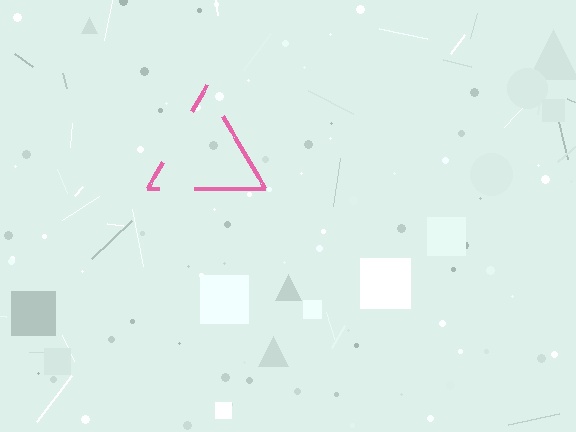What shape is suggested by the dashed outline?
The dashed outline suggests a triangle.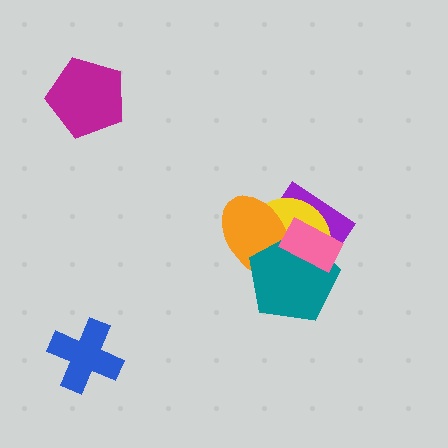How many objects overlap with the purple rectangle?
4 objects overlap with the purple rectangle.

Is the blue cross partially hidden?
No, no other shape covers it.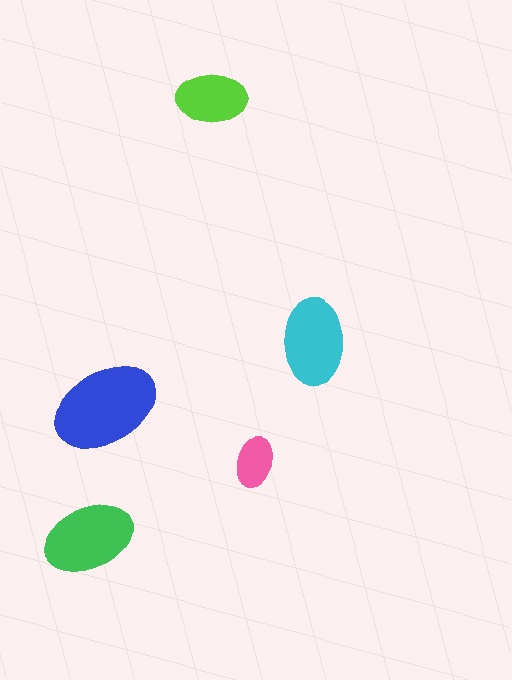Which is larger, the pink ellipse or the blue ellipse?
The blue one.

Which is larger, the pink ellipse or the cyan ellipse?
The cyan one.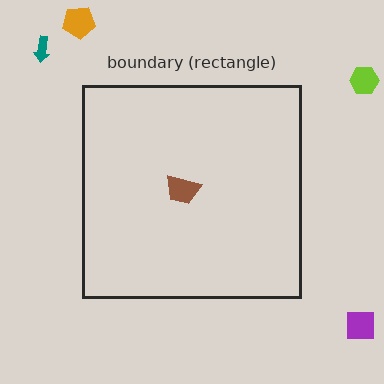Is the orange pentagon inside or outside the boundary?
Outside.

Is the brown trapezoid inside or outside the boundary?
Inside.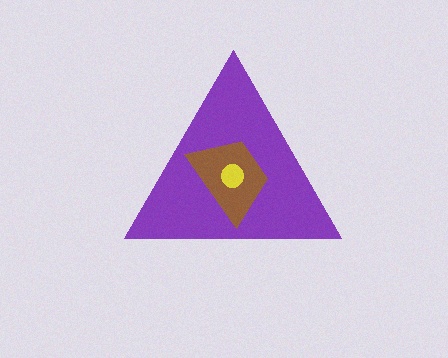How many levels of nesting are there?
3.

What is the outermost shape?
The purple triangle.